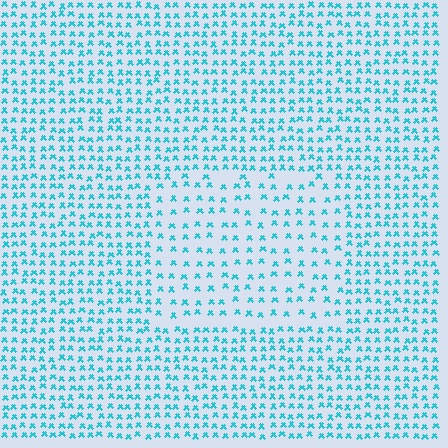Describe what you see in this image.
The image contains small cyan elements arranged at two different densities. A rectangle-shaped region is visible where the elements are less densely packed than the surrounding area.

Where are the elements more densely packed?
The elements are more densely packed outside the rectangle boundary.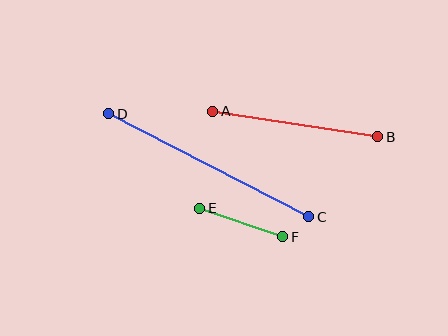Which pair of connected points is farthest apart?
Points C and D are farthest apart.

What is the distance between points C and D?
The distance is approximately 225 pixels.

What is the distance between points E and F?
The distance is approximately 88 pixels.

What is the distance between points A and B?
The distance is approximately 167 pixels.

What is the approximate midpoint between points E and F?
The midpoint is at approximately (241, 222) pixels.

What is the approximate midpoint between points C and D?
The midpoint is at approximately (209, 165) pixels.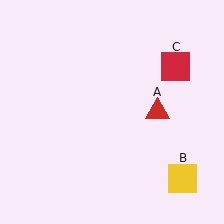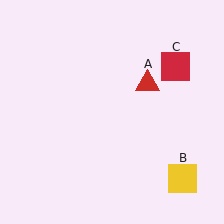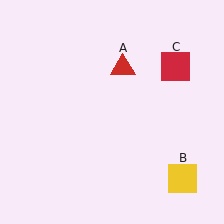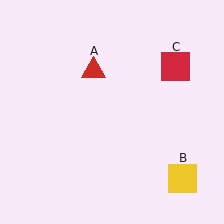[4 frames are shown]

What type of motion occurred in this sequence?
The red triangle (object A) rotated counterclockwise around the center of the scene.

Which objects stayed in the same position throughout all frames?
Yellow square (object B) and red square (object C) remained stationary.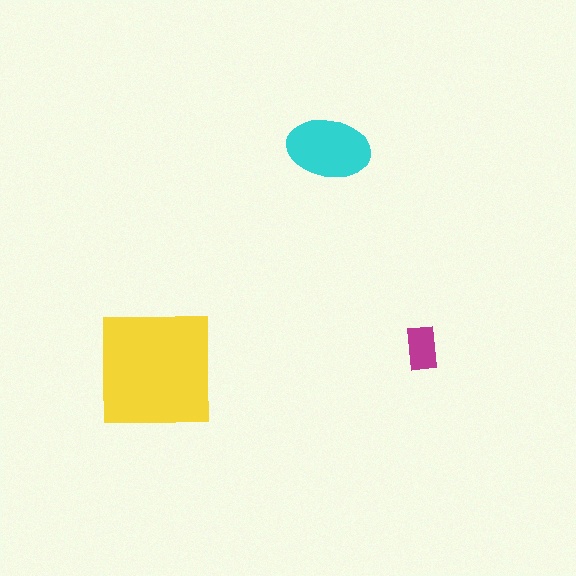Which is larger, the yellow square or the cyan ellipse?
The yellow square.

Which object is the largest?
The yellow square.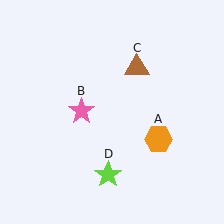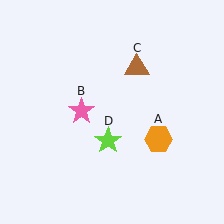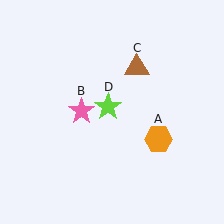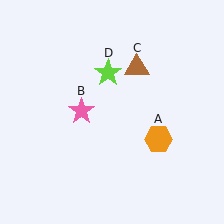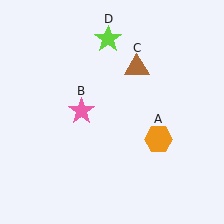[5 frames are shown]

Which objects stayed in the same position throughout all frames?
Orange hexagon (object A) and pink star (object B) and brown triangle (object C) remained stationary.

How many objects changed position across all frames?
1 object changed position: lime star (object D).